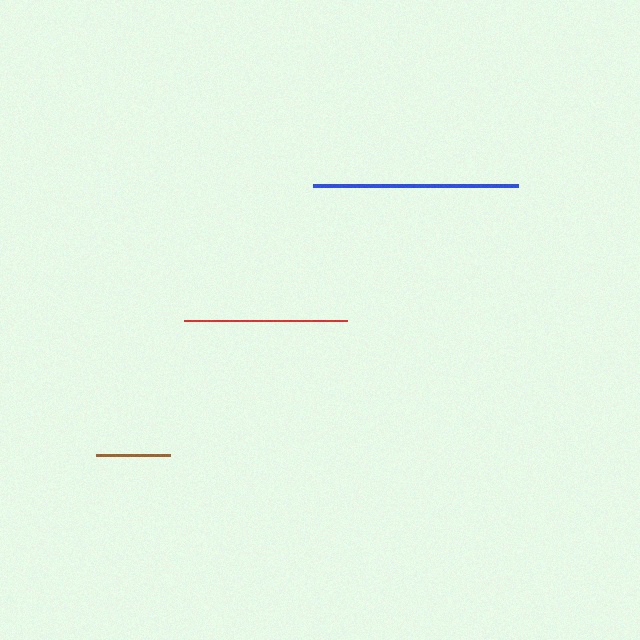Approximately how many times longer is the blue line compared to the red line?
The blue line is approximately 1.3 times the length of the red line.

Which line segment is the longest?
The blue line is the longest at approximately 205 pixels.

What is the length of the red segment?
The red segment is approximately 163 pixels long.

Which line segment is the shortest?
The brown line is the shortest at approximately 74 pixels.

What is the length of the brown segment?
The brown segment is approximately 74 pixels long.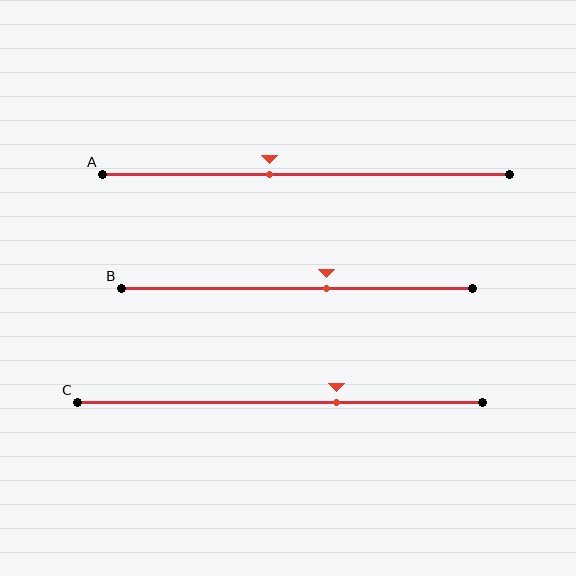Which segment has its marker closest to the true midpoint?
Segment B has its marker closest to the true midpoint.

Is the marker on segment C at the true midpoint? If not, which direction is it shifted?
No, the marker on segment C is shifted to the right by about 14% of the segment length.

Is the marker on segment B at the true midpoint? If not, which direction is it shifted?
No, the marker on segment B is shifted to the right by about 8% of the segment length.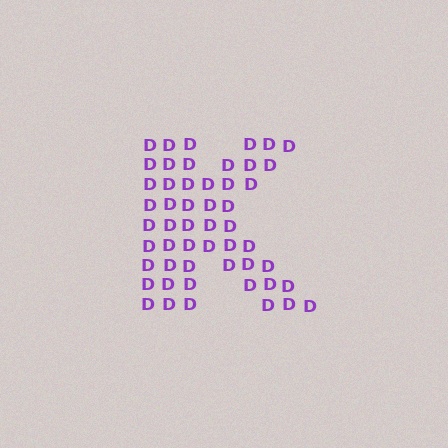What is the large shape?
The large shape is the letter K.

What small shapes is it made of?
It is made of small letter D's.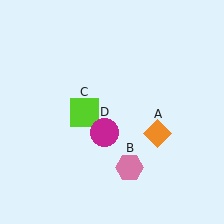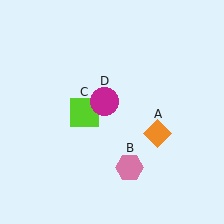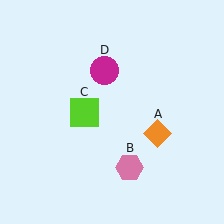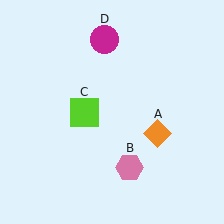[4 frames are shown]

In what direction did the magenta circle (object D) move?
The magenta circle (object D) moved up.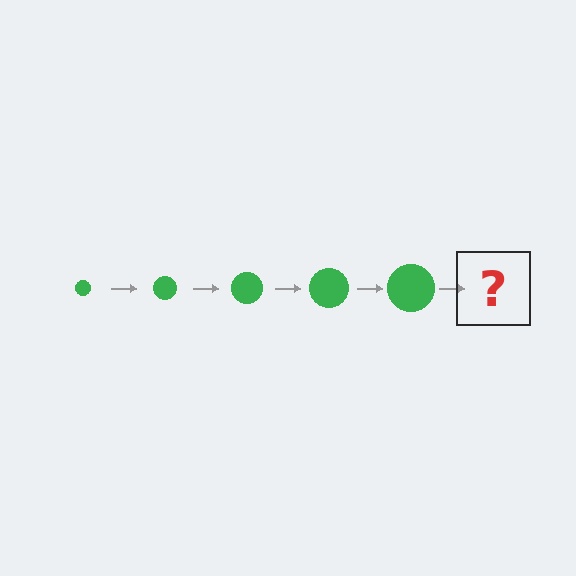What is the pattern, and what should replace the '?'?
The pattern is that the circle gets progressively larger each step. The '?' should be a green circle, larger than the previous one.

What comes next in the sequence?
The next element should be a green circle, larger than the previous one.